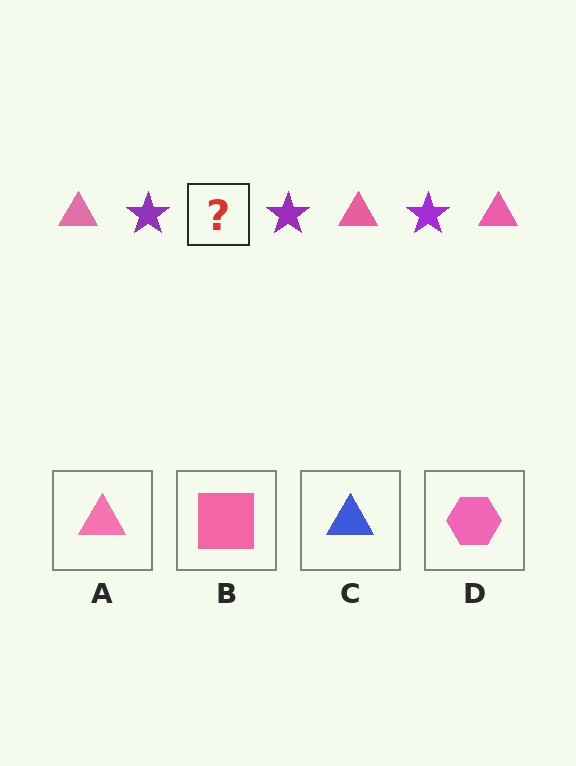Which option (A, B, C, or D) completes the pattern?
A.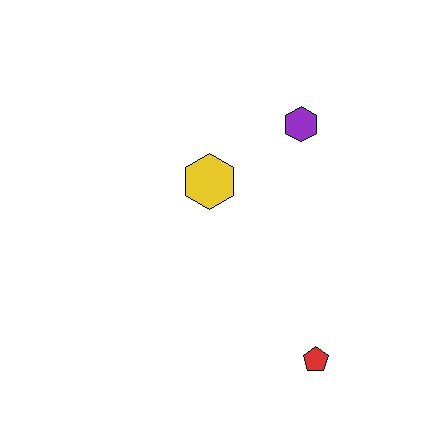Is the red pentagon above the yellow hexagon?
No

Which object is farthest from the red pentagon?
The purple hexagon is farthest from the red pentagon.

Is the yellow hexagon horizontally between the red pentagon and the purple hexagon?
No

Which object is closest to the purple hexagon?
The yellow hexagon is closest to the purple hexagon.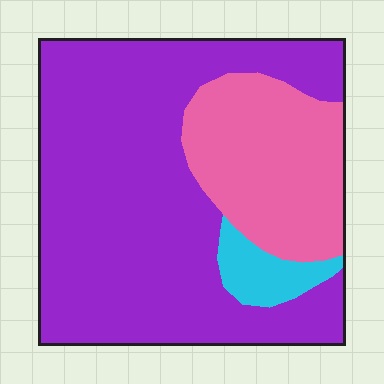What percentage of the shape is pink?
Pink covers 26% of the shape.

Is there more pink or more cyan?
Pink.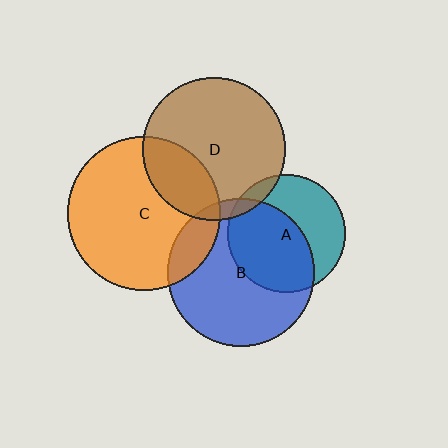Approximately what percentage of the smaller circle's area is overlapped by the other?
Approximately 15%.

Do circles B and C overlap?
Yes.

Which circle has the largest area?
Circle C (orange).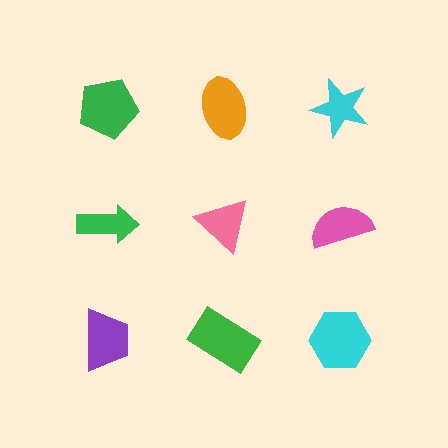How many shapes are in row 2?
3 shapes.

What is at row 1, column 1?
A green pentagon.